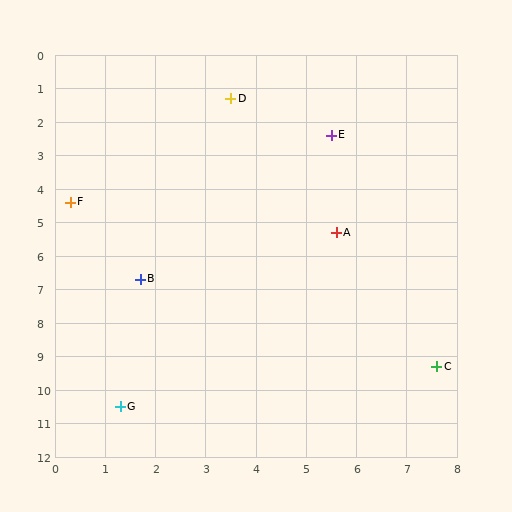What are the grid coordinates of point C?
Point C is at approximately (7.6, 9.3).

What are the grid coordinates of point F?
Point F is at approximately (0.3, 4.4).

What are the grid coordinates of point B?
Point B is at approximately (1.7, 6.7).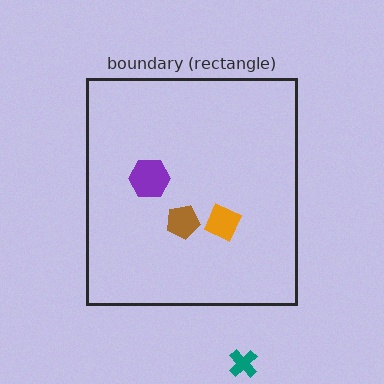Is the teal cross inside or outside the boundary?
Outside.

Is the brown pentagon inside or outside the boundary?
Inside.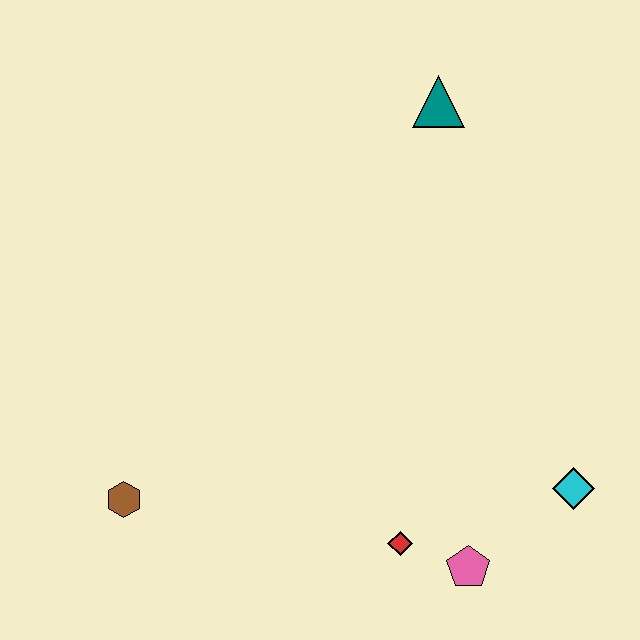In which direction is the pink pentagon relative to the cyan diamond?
The pink pentagon is to the left of the cyan diamond.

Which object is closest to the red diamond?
The pink pentagon is closest to the red diamond.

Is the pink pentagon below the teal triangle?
Yes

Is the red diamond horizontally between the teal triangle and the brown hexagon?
Yes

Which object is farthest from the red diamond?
The teal triangle is farthest from the red diamond.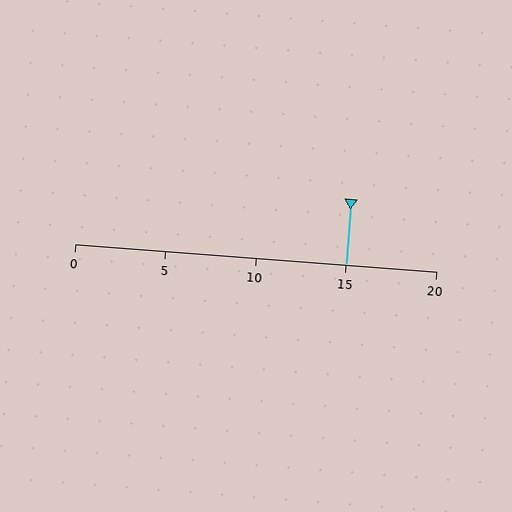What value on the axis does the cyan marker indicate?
The marker indicates approximately 15.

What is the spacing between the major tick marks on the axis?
The major ticks are spaced 5 apart.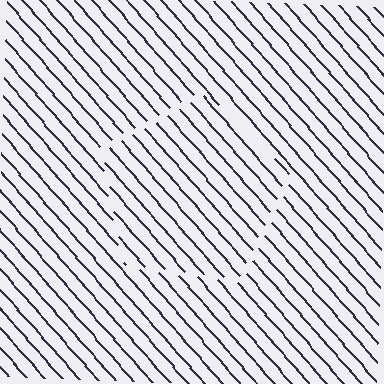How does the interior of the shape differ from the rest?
The interior of the shape contains the same grating, shifted by half a period — the contour is defined by the phase discontinuity where line-ends from the inner and outer gratings abut.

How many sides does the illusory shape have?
5 sides — the line-ends trace a pentagon.